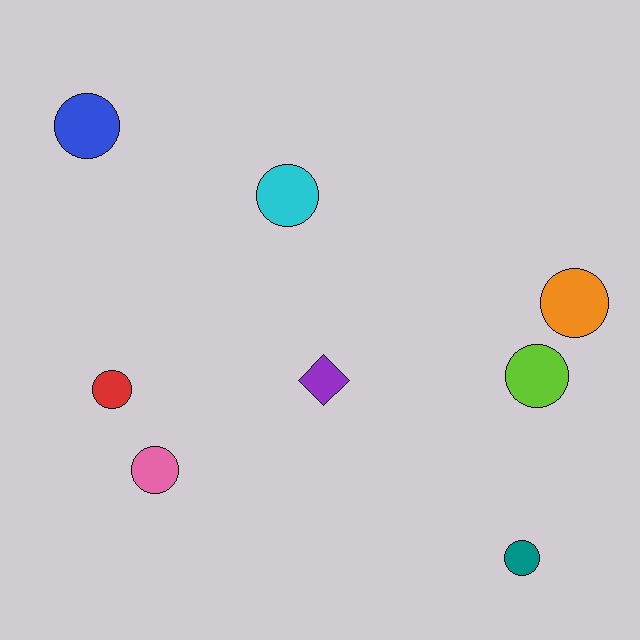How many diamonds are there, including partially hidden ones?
There is 1 diamond.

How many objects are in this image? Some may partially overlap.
There are 8 objects.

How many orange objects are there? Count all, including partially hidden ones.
There is 1 orange object.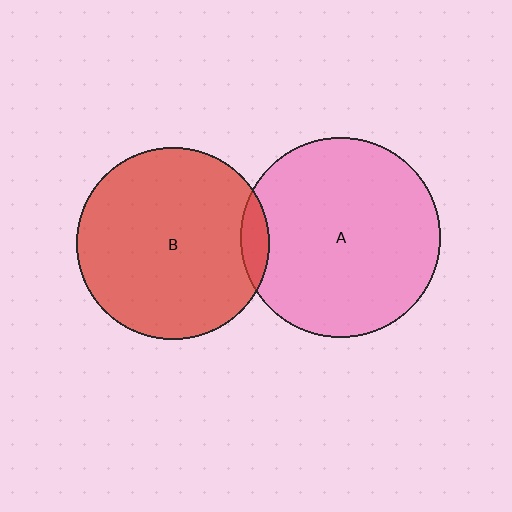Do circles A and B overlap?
Yes.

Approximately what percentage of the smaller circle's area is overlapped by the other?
Approximately 5%.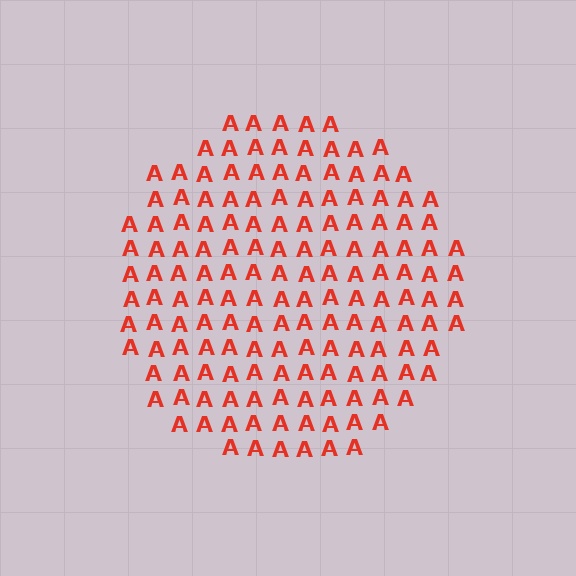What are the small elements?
The small elements are letter A's.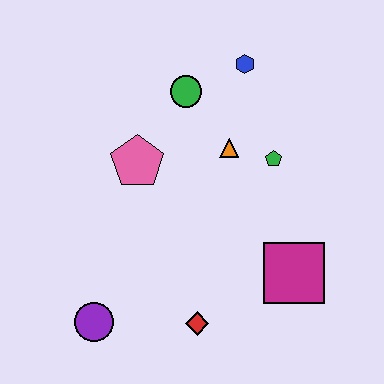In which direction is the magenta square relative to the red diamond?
The magenta square is to the right of the red diamond.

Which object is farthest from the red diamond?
The blue hexagon is farthest from the red diamond.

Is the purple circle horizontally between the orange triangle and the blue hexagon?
No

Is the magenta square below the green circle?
Yes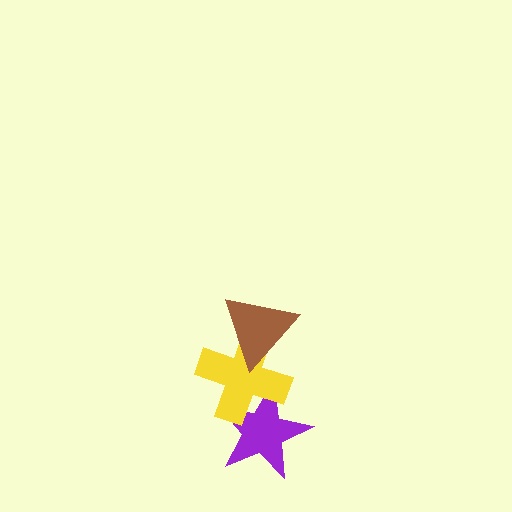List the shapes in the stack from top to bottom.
From top to bottom: the brown triangle, the yellow cross, the purple star.